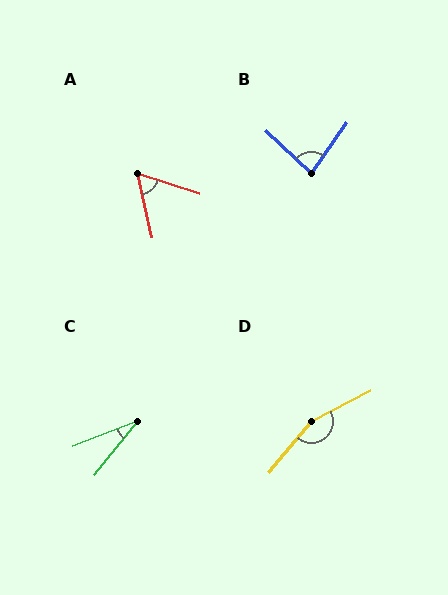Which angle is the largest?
D, at approximately 157 degrees.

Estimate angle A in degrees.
Approximately 59 degrees.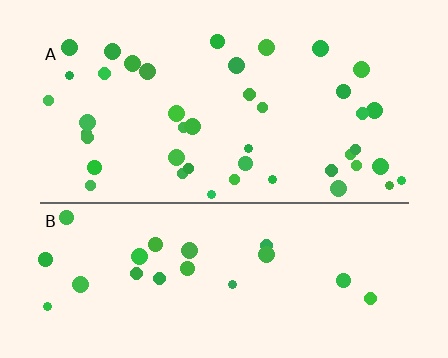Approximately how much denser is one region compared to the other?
Approximately 1.9× — region A over region B.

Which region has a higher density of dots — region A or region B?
A (the top).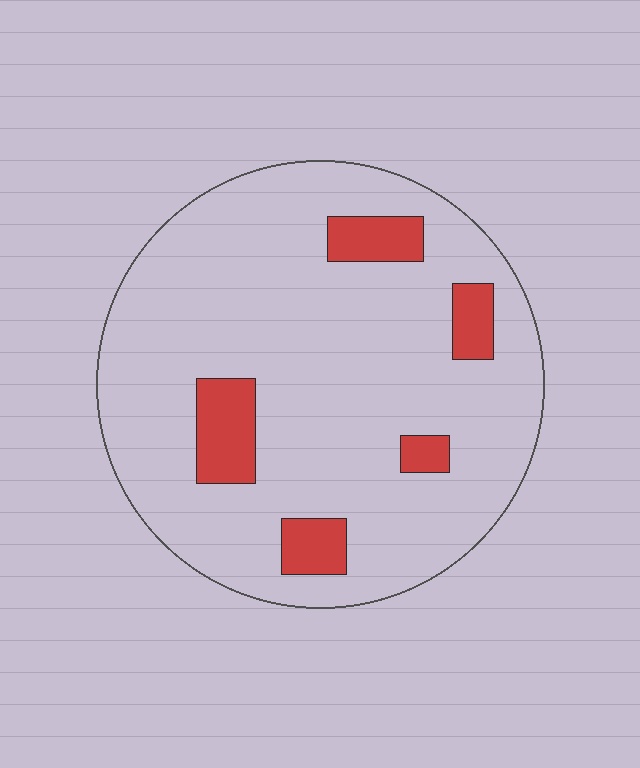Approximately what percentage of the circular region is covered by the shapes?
Approximately 10%.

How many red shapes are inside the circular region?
5.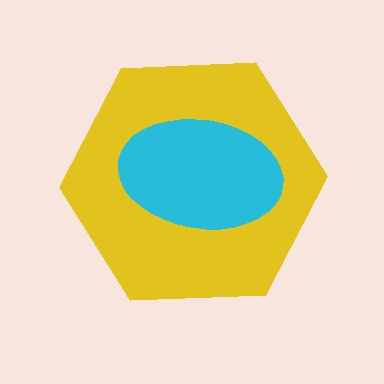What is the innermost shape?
The cyan ellipse.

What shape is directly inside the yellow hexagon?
The cyan ellipse.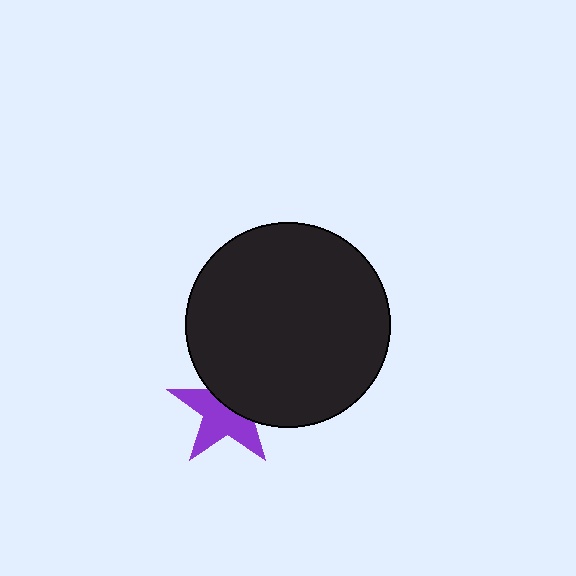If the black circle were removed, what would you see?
You would see the complete purple star.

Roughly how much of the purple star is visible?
About half of it is visible (roughly 57%).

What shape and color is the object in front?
The object in front is a black circle.